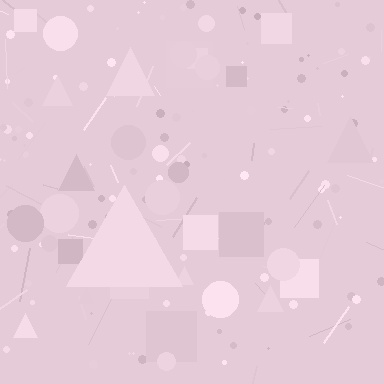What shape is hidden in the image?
A triangle is hidden in the image.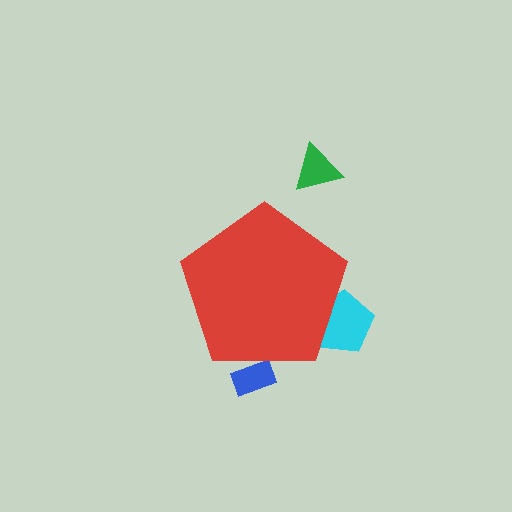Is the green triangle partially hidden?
No, the green triangle is fully visible.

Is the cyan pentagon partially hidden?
Yes, the cyan pentagon is partially hidden behind the red pentagon.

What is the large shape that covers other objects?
A red pentagon.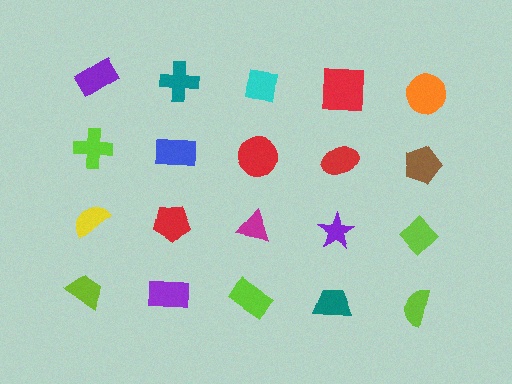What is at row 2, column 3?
A red circle.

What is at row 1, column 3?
A cyan square.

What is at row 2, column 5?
A brown pentagon.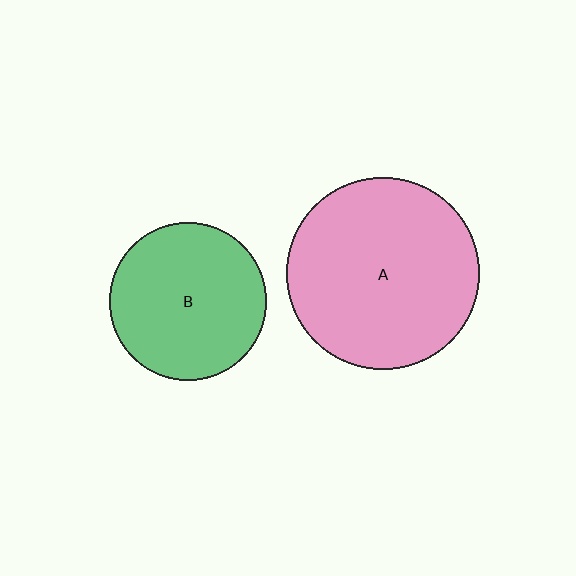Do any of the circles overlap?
No, none of the circles overlap.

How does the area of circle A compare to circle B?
Approximately 1.5 times.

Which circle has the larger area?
Circle A (pink).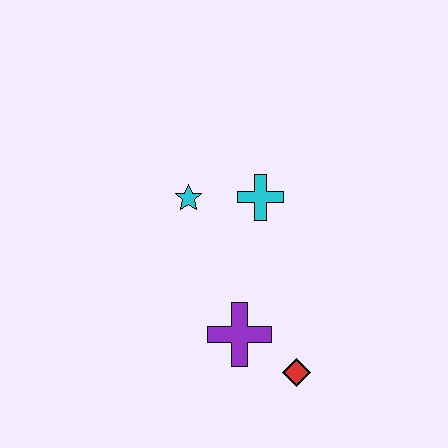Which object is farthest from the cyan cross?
The red diamond is farthest from the cyan cross.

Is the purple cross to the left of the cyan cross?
Yes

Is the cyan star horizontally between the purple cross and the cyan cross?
No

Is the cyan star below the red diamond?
No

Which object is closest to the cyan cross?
The cyan star is closest to the cyan cross.